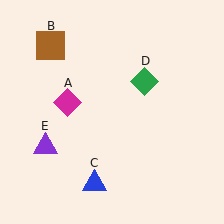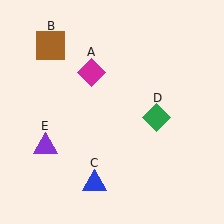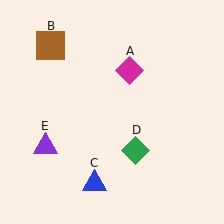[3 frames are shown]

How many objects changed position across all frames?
2 objects changed position: magenta diamond (object A), green diamond (object D).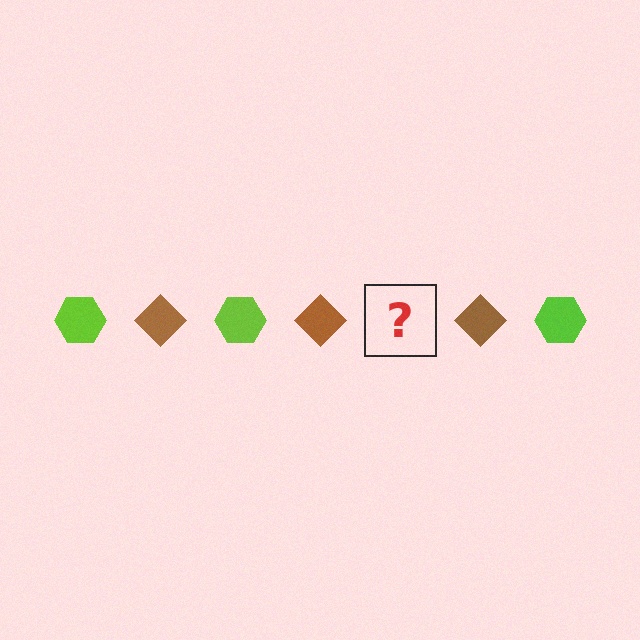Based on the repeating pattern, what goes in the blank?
The blank should be a lime hexagon.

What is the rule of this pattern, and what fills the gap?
The rule is that the pattern alternates between lime hexagon and brown diamond. The gap should be filled with a lime hexagon.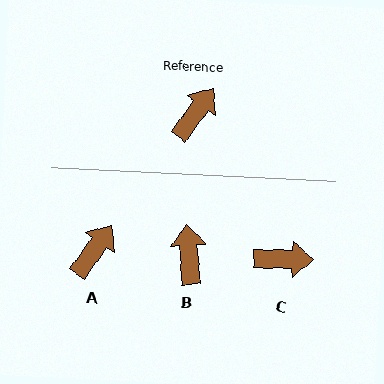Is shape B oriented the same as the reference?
No, it is off by about 40 degrees.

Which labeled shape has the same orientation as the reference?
A.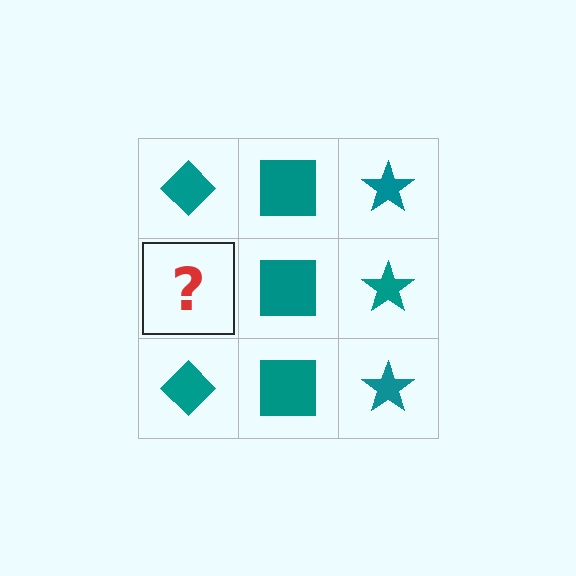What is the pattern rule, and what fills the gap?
The rule is that each column has a consistent shape. The gap should be filled with a teal diamond.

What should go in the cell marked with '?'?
The missing cell should contain a teal diamond.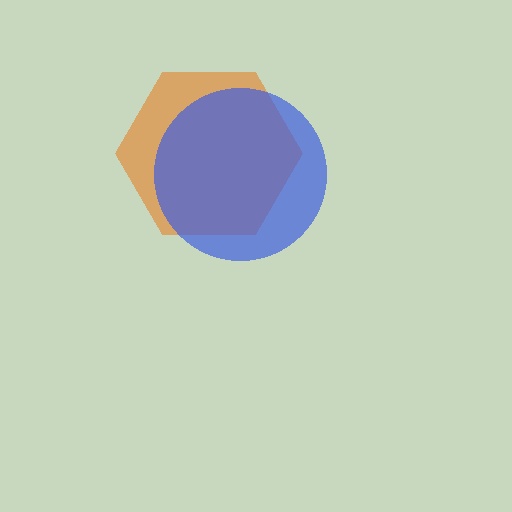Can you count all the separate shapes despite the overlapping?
Yes, there are 2 separate shapes.